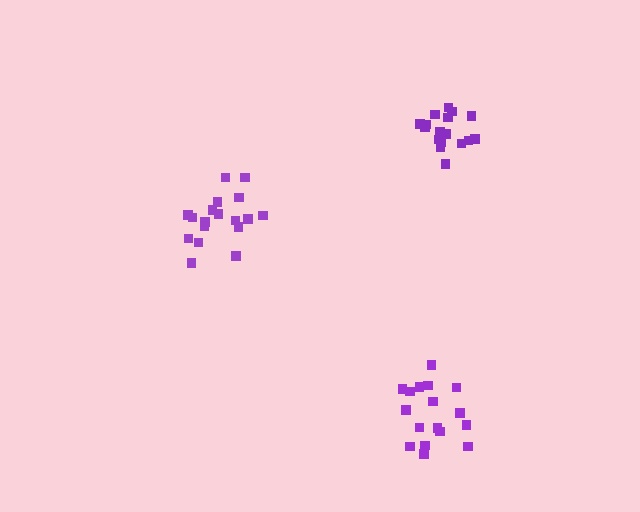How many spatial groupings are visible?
There are 3 spatial groupings.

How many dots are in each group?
Group 1: 17 dots, Group 2: 17 dots, Group 3: 18 dots (52 total).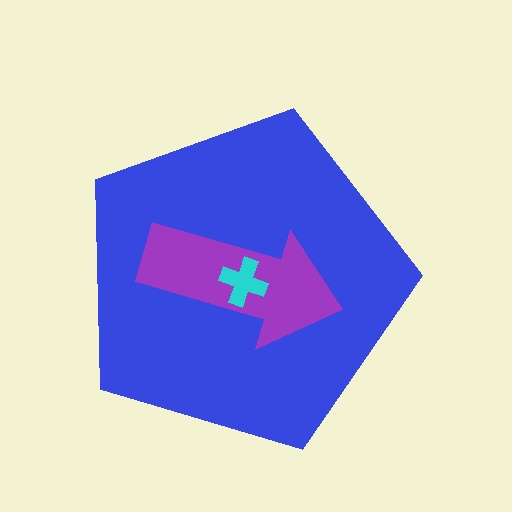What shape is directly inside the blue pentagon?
The purple arrow.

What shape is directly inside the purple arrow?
The cyan cross.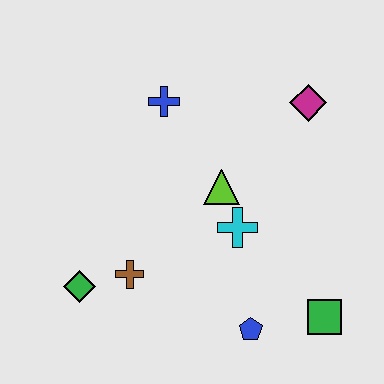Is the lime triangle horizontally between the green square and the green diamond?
Yes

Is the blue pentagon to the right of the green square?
No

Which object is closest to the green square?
The blue pentagon is closest to the green square.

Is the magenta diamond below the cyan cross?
No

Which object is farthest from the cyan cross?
The green diamond is farthest from the cyan cross.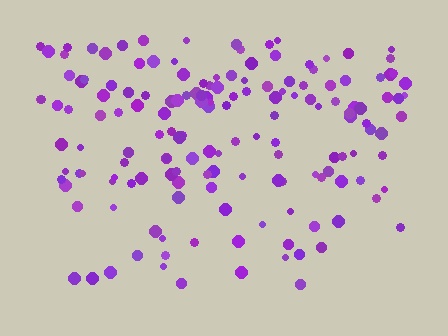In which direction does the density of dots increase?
From bottom to top, with the top side densest.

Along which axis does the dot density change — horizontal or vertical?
Vertical.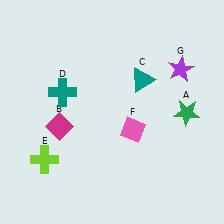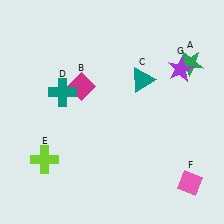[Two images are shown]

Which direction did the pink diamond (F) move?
The pink diamond (F) moved right.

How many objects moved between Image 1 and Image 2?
3 objects moved between the two images.